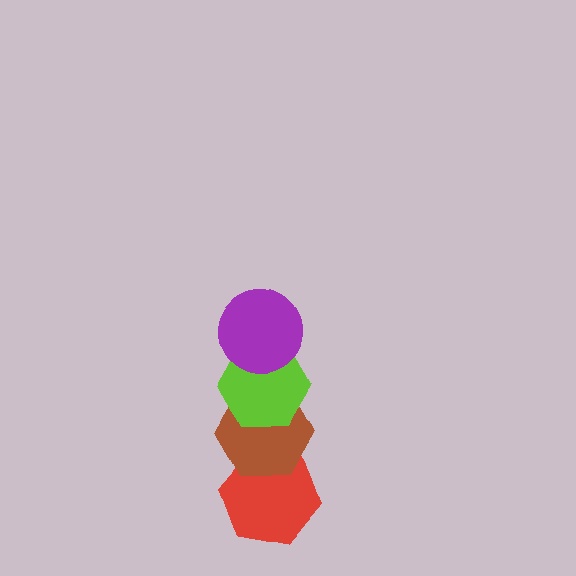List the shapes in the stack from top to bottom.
From top to bottom: the purple circle, the lime hexagon, the brown hexagon, the red hexagon.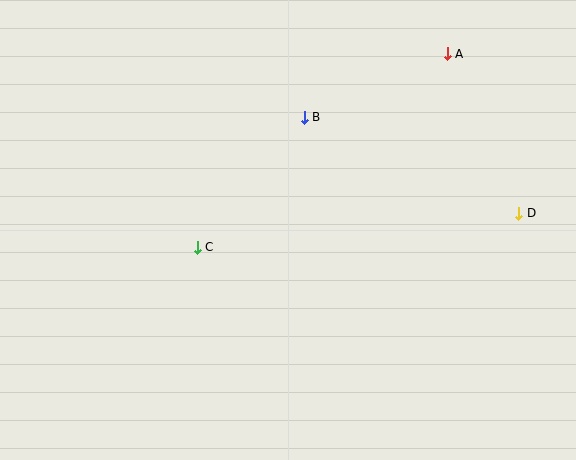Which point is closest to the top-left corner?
Point C is closest to the top-left corner.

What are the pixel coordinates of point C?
Point C is at (197, 247).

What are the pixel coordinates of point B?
Point B is at (304, 117).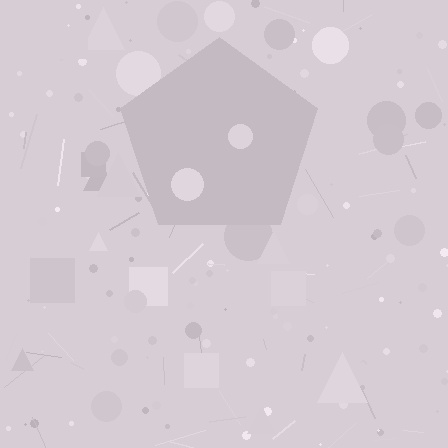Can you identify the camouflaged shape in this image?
The camouflaged shape is a pentagon.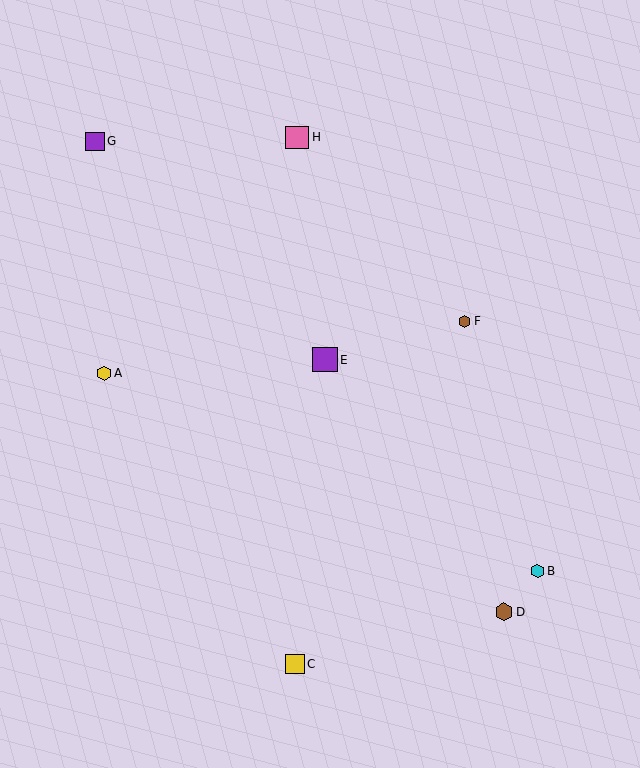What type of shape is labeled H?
Shape H is a pink square.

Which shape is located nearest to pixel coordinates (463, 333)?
The brown hexagon (labeled F) at (465, 321) is nearest to that location.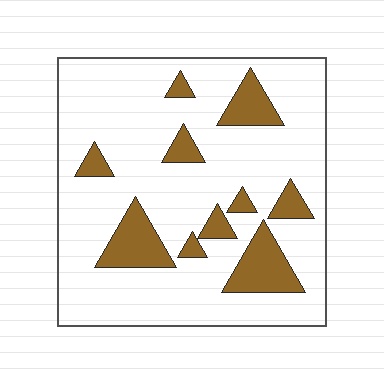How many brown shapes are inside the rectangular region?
10.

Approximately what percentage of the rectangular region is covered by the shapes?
Approximately 20%.